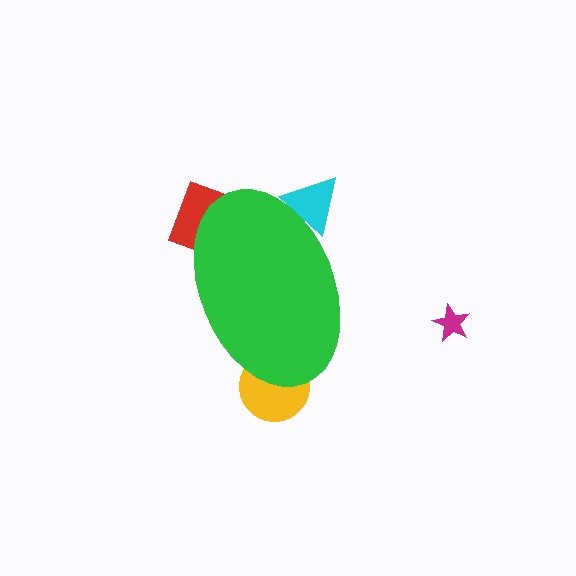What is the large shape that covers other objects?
A green ellipse.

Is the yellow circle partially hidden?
Yes, the yellow circle is partially hidden behind the green ellipse.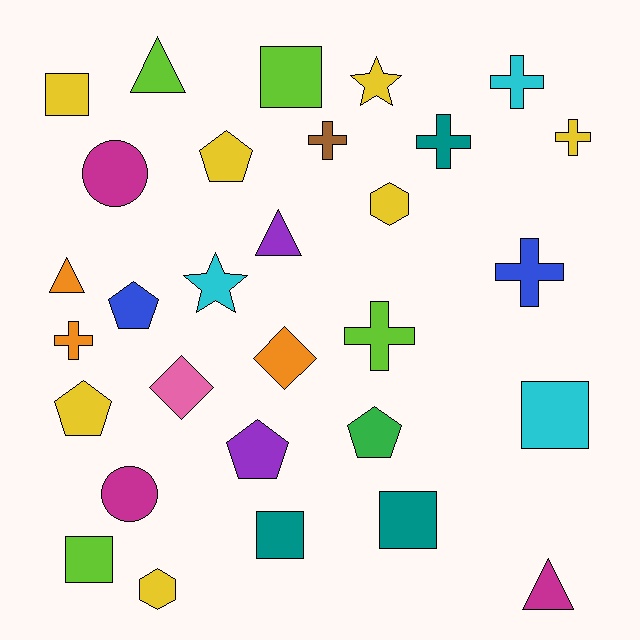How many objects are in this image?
There are 30 objects.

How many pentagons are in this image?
There are 5 pentagons.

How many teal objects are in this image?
There are 3 teal objects.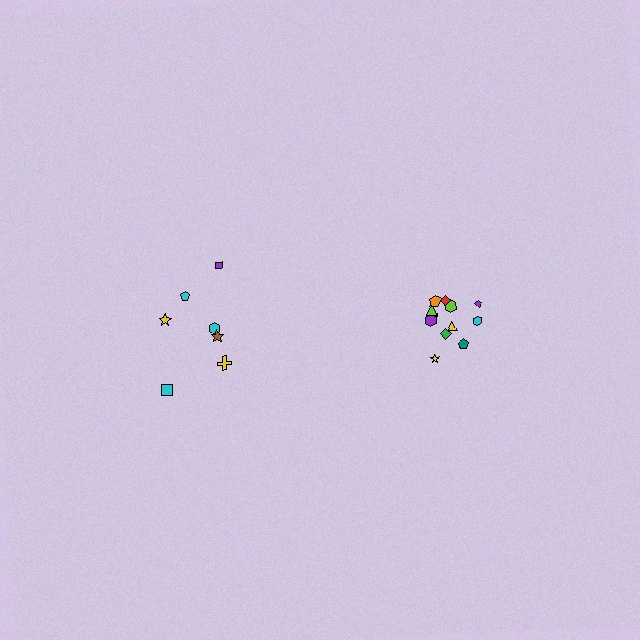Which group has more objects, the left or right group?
The right group.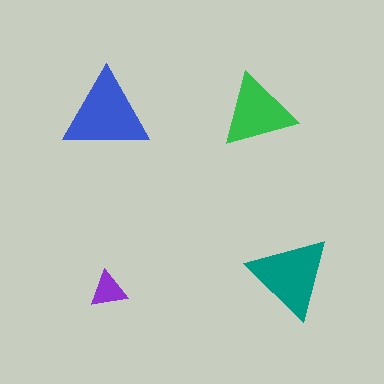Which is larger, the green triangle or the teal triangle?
The teal one.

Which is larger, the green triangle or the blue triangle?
The blue one.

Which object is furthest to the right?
The teal triangle is rightmost.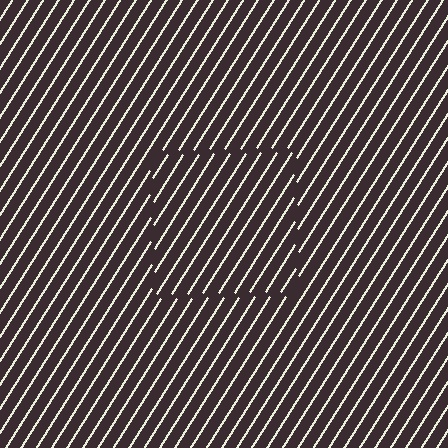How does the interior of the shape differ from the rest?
The interior of the shape contains the same grating, shifted by half a period — the contour is defined by the phase discontinuity where line-ends from the inner and outer gratings abut.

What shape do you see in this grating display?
An illusory square. The interior of the shape contains the same grating, shifted by half a period — the contour is defined by the phase discontinuity where line-ends from the inner and outer gratings abut.